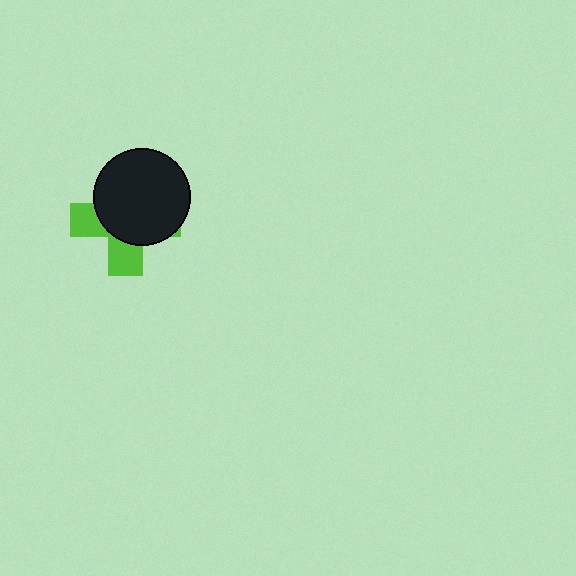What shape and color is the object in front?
The object in front is a black circle.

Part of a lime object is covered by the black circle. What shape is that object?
It is a cross.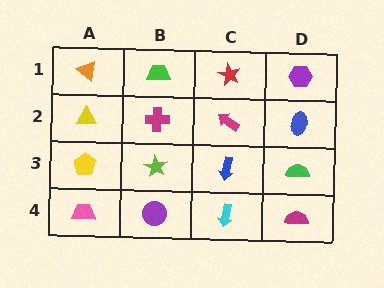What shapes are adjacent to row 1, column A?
A yellow triangle (row 2, column A), a green trapezoid (row 1, column B).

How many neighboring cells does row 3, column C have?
4.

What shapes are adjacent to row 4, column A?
A yellow pentagon (row 3, column A), a purple circle (row 4, column B).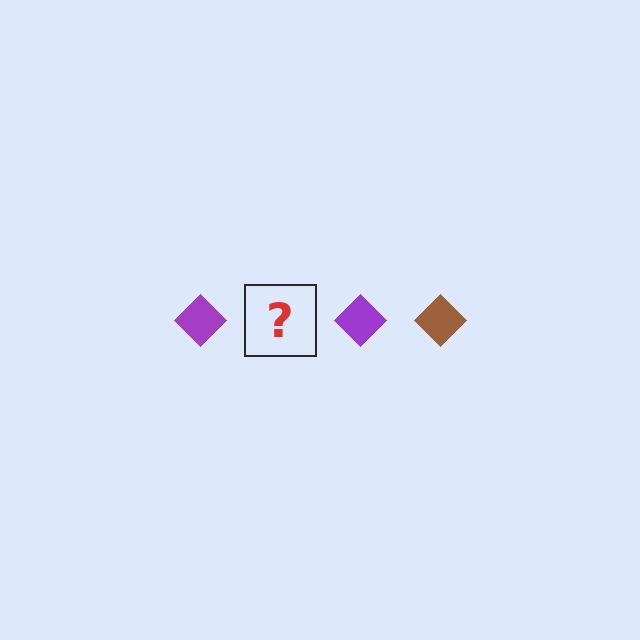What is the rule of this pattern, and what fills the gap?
The rule is that the pattern cycles through purple, brown diamonds. The gap should be filled with a brown diamond.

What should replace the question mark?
The question mark should be replaced with a brown diamond.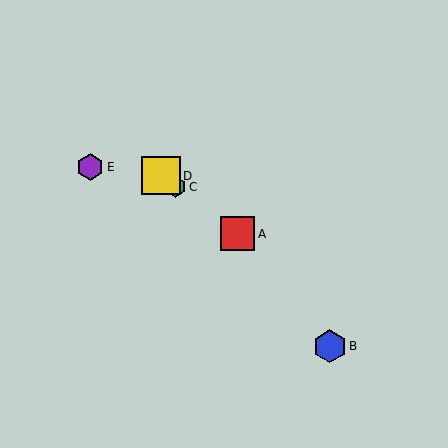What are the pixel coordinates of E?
Object E is at (90, 167).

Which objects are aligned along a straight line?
Objects A, C, D are aligned along a straight line.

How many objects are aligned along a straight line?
3 objects (A, C, D) are aligned along a straight line.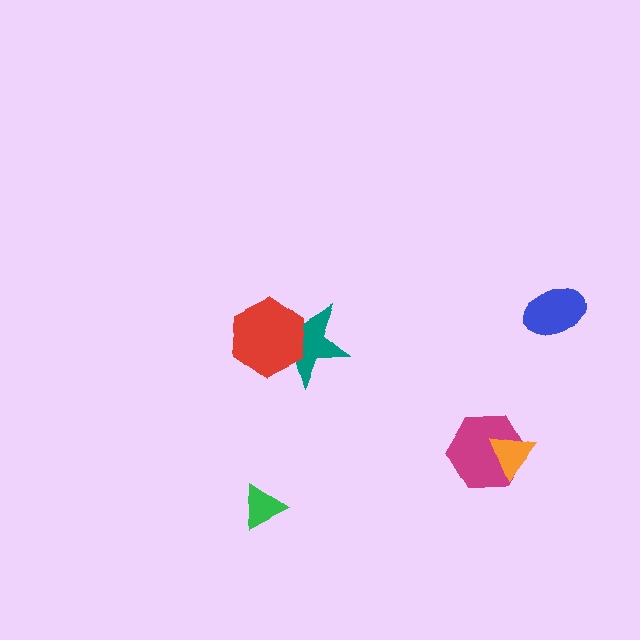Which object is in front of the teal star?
The red hexagon is in front of the teal star.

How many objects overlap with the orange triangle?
1 object overlaps with the orange triangle.